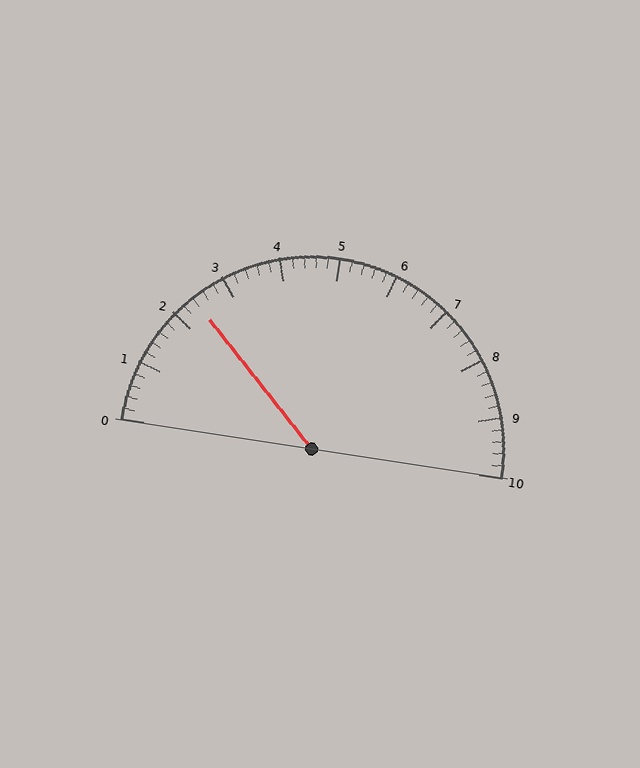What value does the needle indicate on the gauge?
The needle indicates approximately 2.4.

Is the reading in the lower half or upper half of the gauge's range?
The reading is in the lower half of the range (0 to 10).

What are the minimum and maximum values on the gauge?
The gauge ranges from 0 to 10.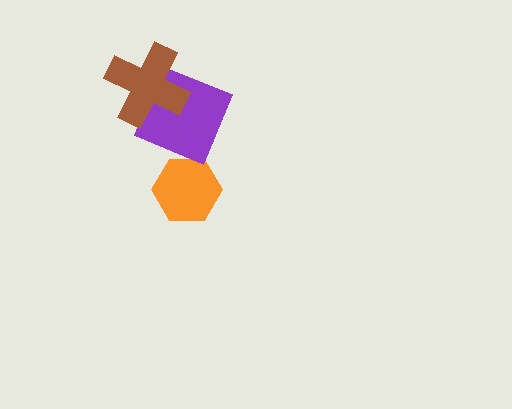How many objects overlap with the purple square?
1 object overlaps with the purple square.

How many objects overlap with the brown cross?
1 object overlaps with the brown cross.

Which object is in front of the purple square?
The brown cross is in front of the purple square.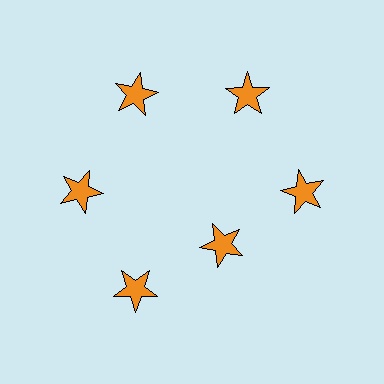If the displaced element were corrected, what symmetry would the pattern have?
It would have 6-fold rotational symmetry — the pattern would map onto itself every 60 degrees.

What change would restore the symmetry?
The symmetry would be restored by moving it outward, back onto the ring so that all 6 stars sit at equal angles and equal distance from the center.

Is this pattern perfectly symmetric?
No. The 6 orange stars are arranged in a ring, but one element near the 5 o'clock position is pulled inward toward the center, breaking the 6-fold rotational symmetry.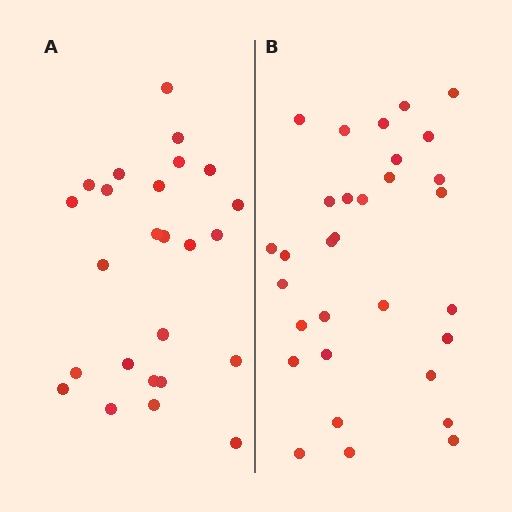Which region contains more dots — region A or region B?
Region B (the right region) has more dots.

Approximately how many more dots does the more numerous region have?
Region B has about 6 more dots than region A.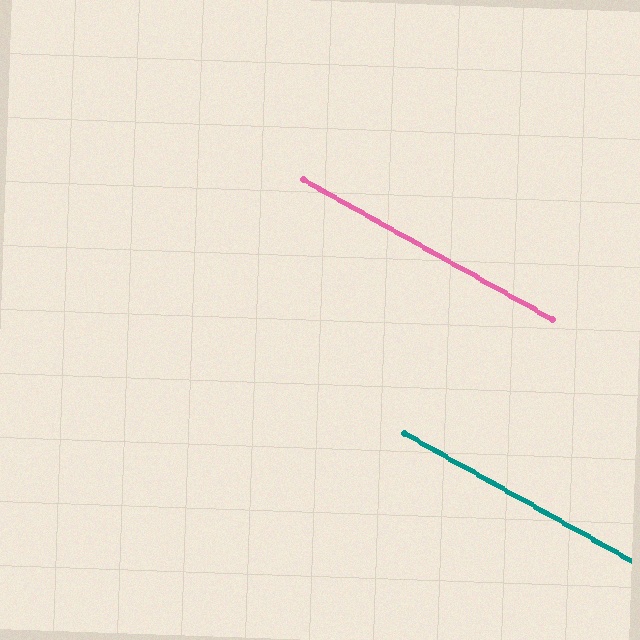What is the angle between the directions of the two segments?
Approximately 0 degrees.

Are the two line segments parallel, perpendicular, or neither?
Parallel — their directions differ by only 0.4°.